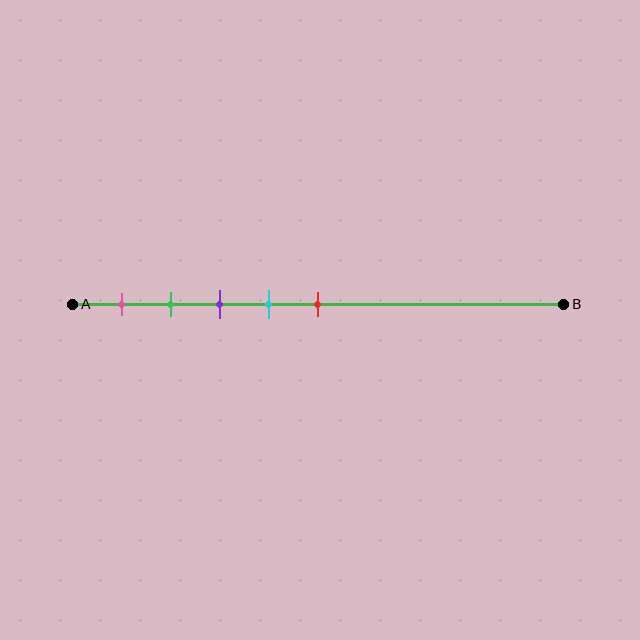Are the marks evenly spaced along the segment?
Yes, the marks are approximately evenly spaced.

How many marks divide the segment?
There are 5 marks dividing the segment.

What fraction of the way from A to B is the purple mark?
The purple mark is approximately 30% (0.3) of the way from A to B.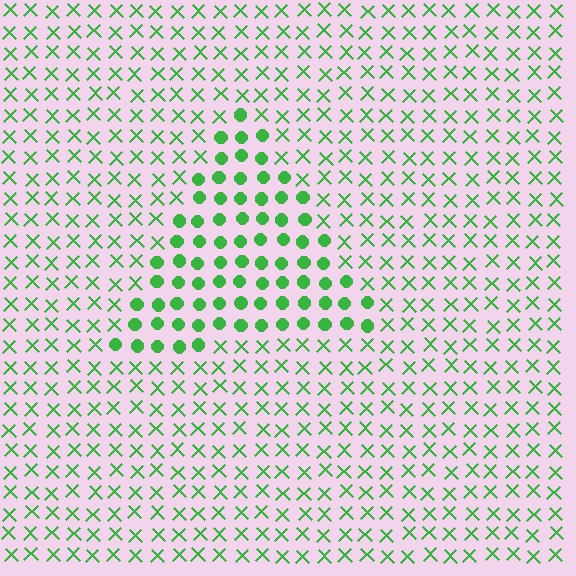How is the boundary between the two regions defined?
The boundary is defined by a change in element shape: circles inside vs. X marks outside. All elements share the same color and spacing.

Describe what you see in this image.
The image is filled with small green elements arranged in a uniform grid. A triangle-shaped region contains circles, while the surrounding area contains X marks. The boundary is defined purely by the change in element shape.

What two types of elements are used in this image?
The image uses circles inside the triangle region and X marks outside it.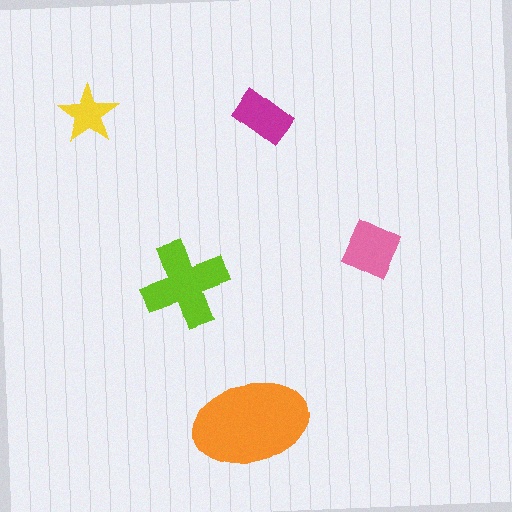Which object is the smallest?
The yellow star.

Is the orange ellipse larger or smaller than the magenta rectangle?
Larger.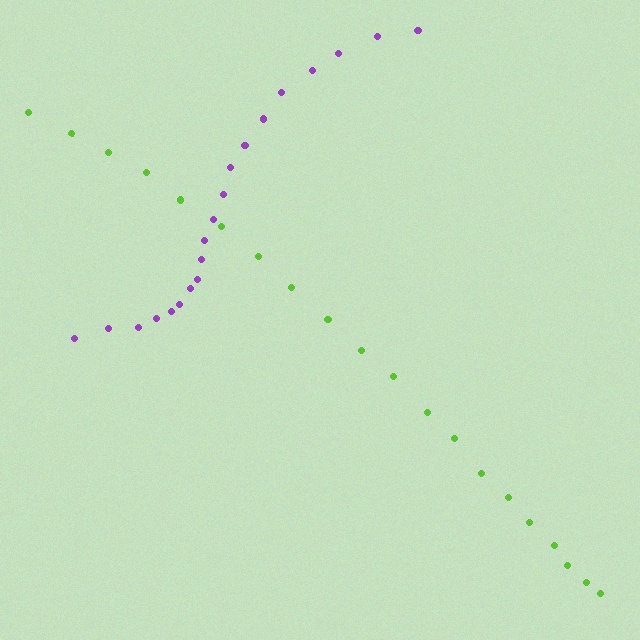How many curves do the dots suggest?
There are 2 distinct paths.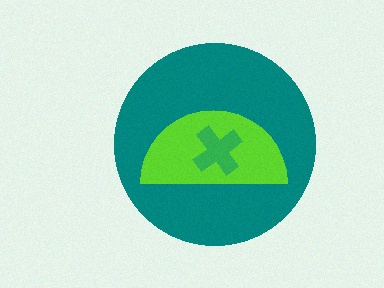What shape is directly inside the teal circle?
The lime semicircle.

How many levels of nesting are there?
3.